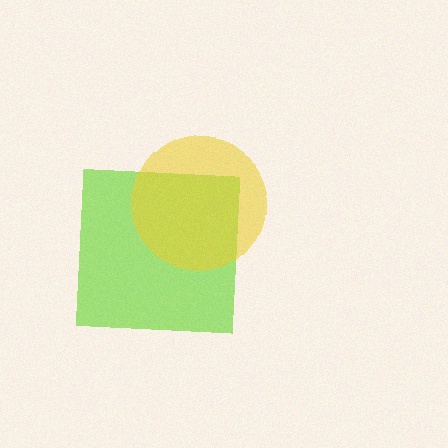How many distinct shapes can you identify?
There are 2 distinct shapes: a lime square, a yellow circle.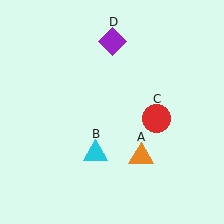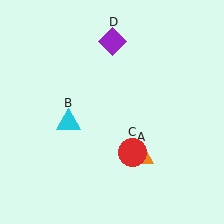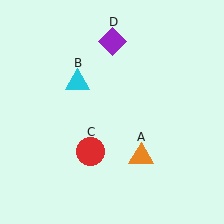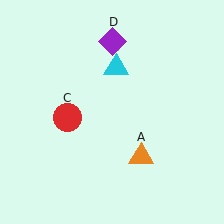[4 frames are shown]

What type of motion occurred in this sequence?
The cyan triangle (object B), red circle (object C) rotated clockwise around the center of the scene.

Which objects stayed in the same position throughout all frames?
Orange triangle (object A) and purple diamond (object D) remained stationary.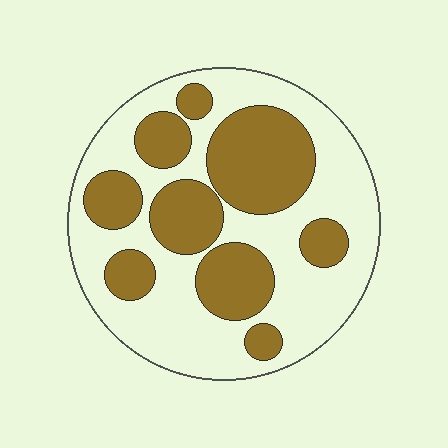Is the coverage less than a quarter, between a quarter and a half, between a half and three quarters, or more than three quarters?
Between a quarter and a half.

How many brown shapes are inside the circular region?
9.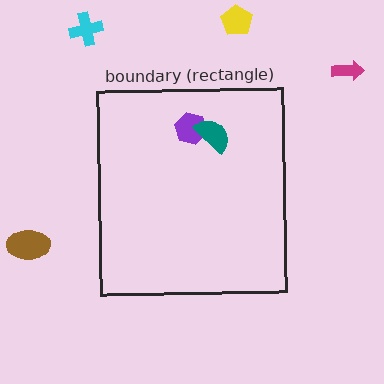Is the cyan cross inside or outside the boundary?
Outside.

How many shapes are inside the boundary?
2 inside, 4 outside.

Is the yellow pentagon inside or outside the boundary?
Outside.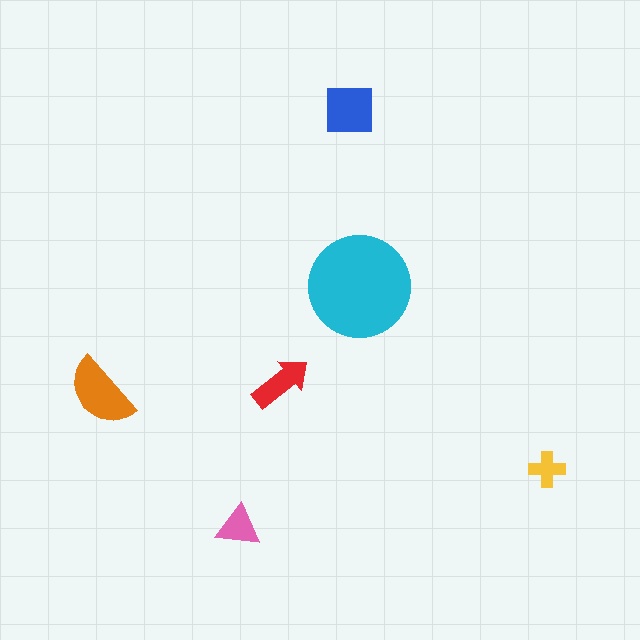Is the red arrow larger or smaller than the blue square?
Smaller.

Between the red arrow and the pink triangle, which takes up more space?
The red arrow.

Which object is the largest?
The cyan circle.